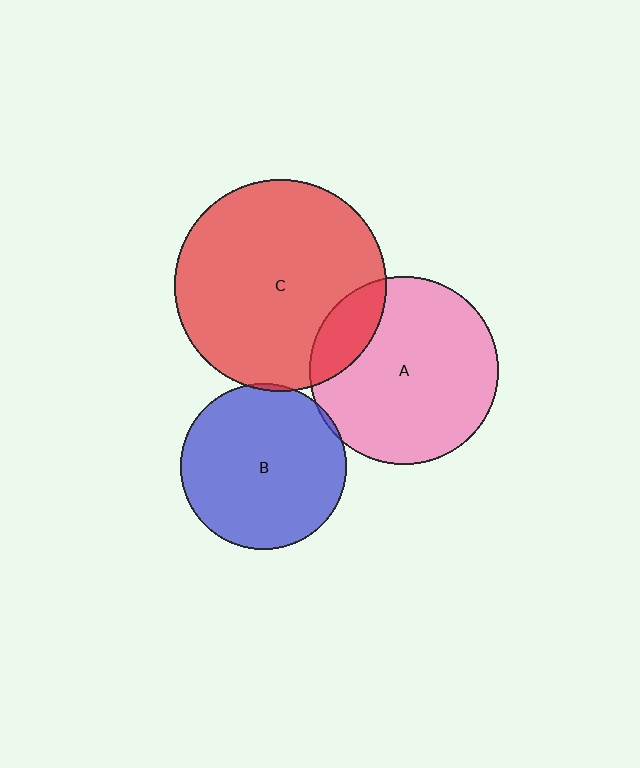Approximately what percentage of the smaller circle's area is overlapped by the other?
Approximately 5%.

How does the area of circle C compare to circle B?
Approximately 1.6 times.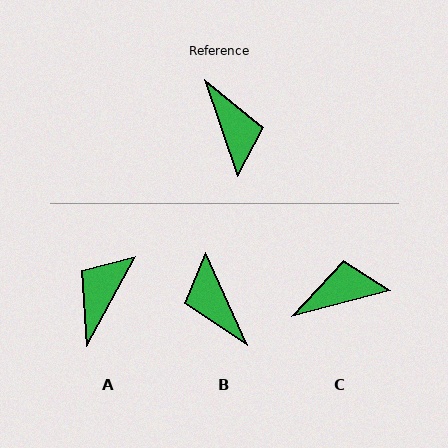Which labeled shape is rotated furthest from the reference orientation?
B, about 174 degrees away.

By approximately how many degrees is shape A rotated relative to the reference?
Approximately 133 degrees counter-clockwise.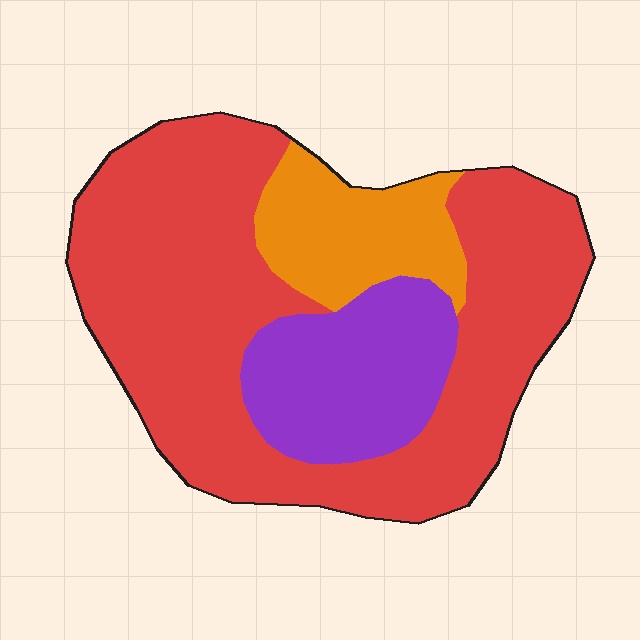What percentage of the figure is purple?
Purple covers 19% of the figure.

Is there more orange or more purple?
Purple.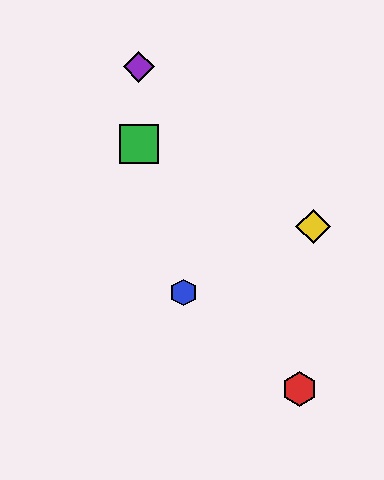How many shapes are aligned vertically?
2 shapes (the green square, the purple diamond) are aligned vertically.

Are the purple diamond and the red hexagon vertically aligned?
No, the purple diamond is at x≈139 and the red hexagon is at x≈300.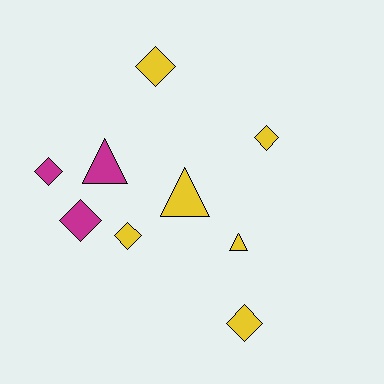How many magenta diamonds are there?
There are 2 magenta diamonds.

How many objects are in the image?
There are 9 objects.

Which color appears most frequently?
Yellow, with 6 objects.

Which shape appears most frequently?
Diamond, with 6 objects.